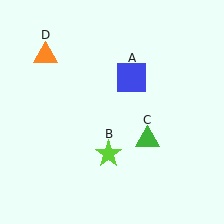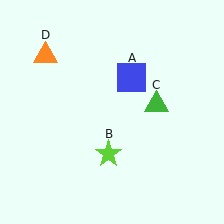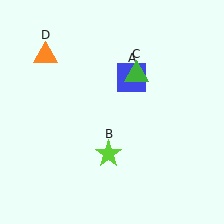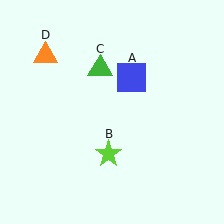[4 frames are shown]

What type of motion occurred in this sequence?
The green triangle (object C) rotated counterclockwise around the center of the scene.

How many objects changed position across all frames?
1 object changed position: green triangle (object C).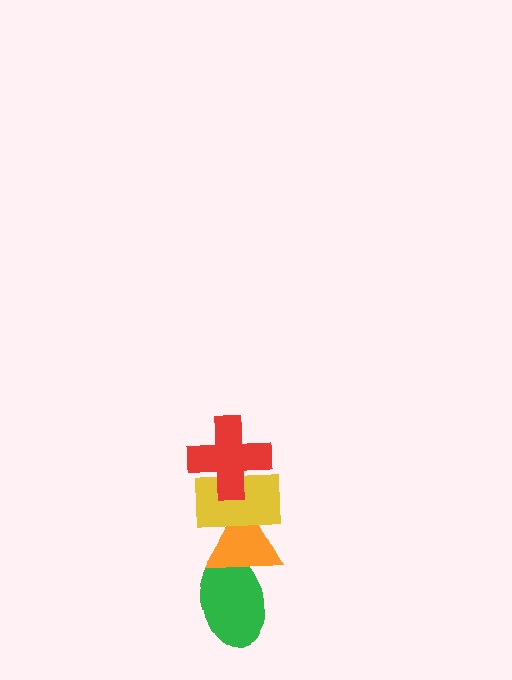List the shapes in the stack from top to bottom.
From top to bottom: the red cross, the yellow rectangle, the orange triangle, the green ellipse.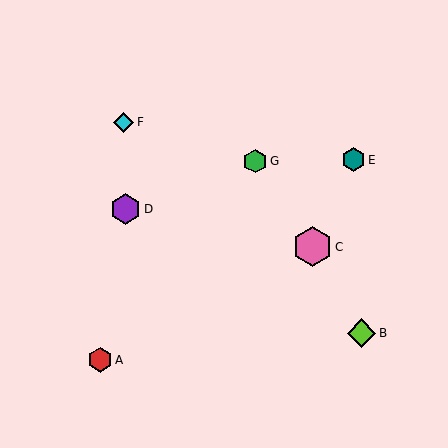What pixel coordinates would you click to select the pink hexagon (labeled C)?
Click at (313, 247) to select the pink hexagon C.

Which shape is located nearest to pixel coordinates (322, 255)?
The pink hexagon (labeled C) at (313, 247) is nearest to that location.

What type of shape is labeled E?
Shape E is a teal hexagon.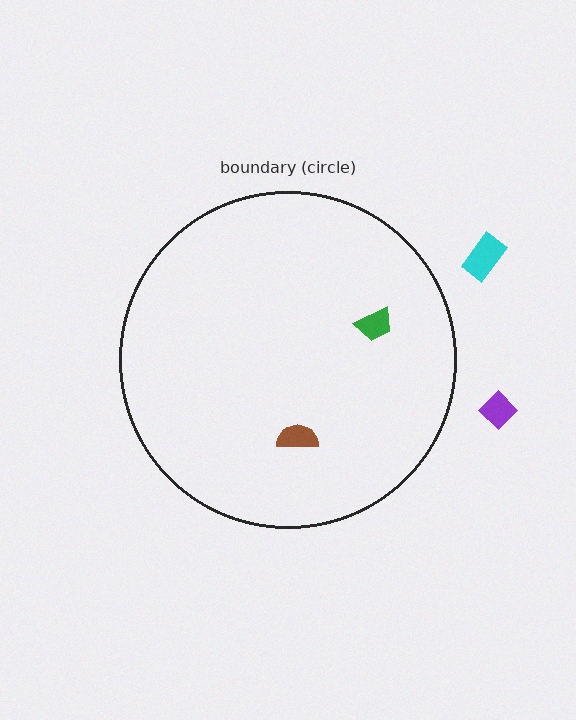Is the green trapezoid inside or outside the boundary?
Inside.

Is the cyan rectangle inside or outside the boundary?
Outside.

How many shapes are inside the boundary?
2 inside, 2 outside.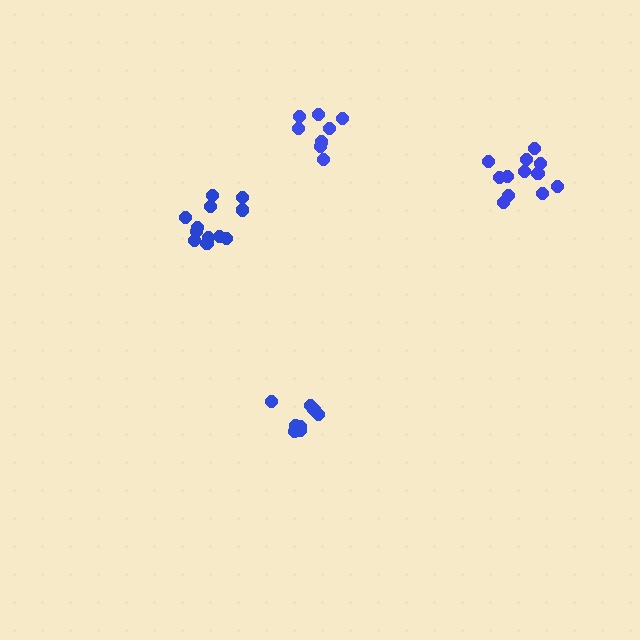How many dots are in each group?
Group 1: 8 dots, Group 2: 12 dots, Group 3: 12 dots, Group 4: 8 dots (40 total).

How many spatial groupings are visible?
There are 4 spatial groupings.